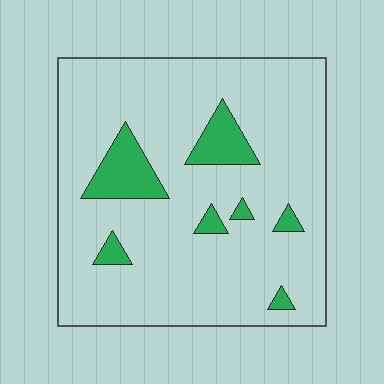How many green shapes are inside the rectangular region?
7.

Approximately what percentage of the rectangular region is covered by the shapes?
Approximately 10%.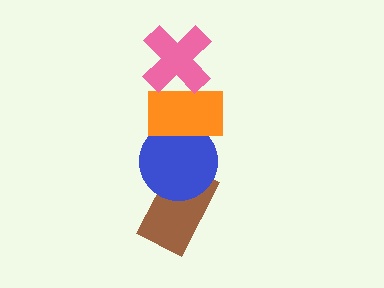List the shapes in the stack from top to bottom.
From top to bottom: the pink cross, the orange rectangle, the blue circle, the brown rectangle.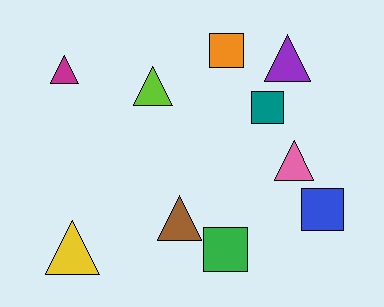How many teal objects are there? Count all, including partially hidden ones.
There is 1 teal object.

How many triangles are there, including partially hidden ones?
There are 6 triangles.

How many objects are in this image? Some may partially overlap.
There are 10 objects.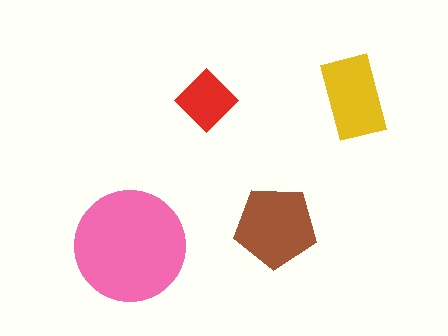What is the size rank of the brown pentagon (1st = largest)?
2nd.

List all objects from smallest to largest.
The red diamond, the yellow rectangle, the brown pentagon, the pink circle.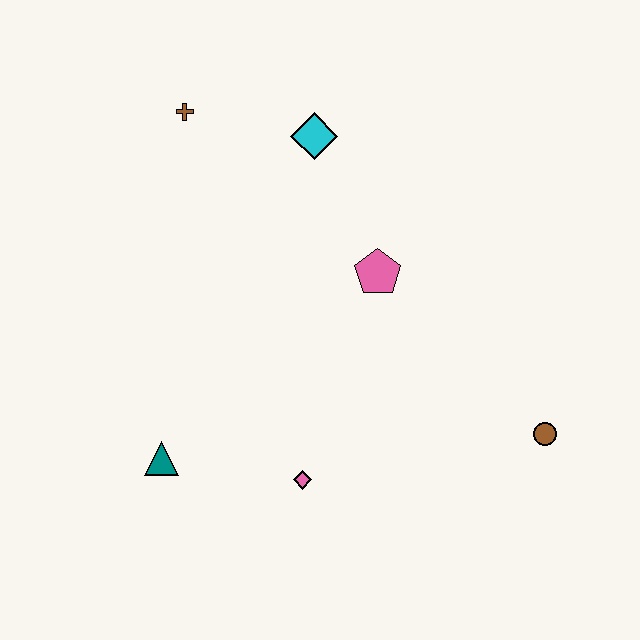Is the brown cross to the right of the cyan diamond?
No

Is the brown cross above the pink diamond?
Yes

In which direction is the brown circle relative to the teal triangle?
The brown circle is to the right of the teal triangle.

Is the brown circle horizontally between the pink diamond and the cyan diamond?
No